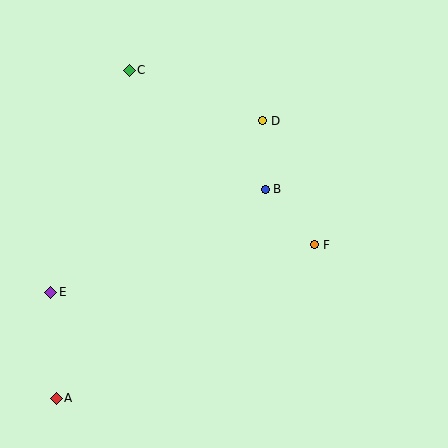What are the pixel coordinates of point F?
Point F is at (315, 245).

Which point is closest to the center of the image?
Point B at (265, 189) is closest to the center.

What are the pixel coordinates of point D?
Point D is at (263, 121).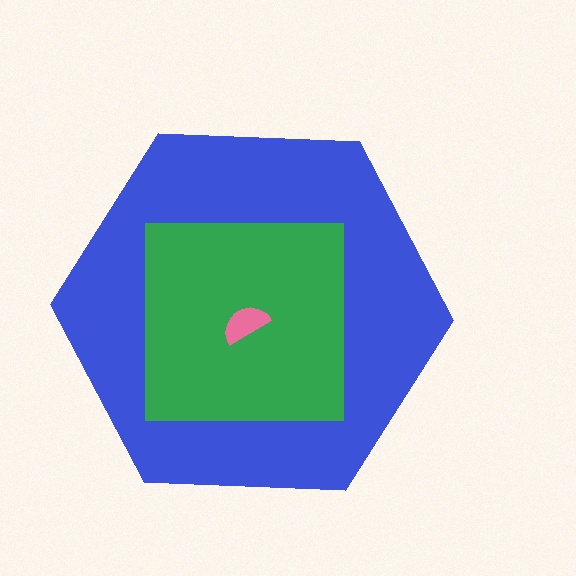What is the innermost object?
The pink semicircle.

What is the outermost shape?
The blue hexagon.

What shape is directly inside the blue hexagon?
The green square.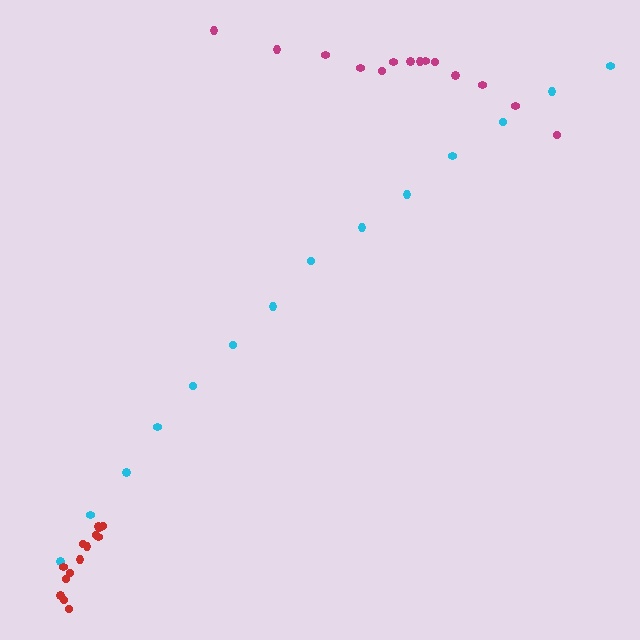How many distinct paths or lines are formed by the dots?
There are 3 distinct paths.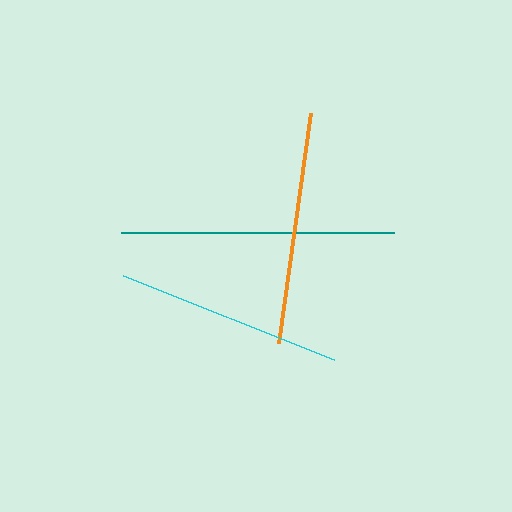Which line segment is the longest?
The teal line is the longest at approximately 273 pixels.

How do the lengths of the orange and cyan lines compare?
The orange and cyan lines are approximately the same length.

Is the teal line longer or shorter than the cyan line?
The teal line is longer than the cyan line.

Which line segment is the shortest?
The cyan line is the shortest at approximately 227 pixels.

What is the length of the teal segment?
The teal segment is approximately 273 pixels long.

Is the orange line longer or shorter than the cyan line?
The orange line is longer than the cyan line.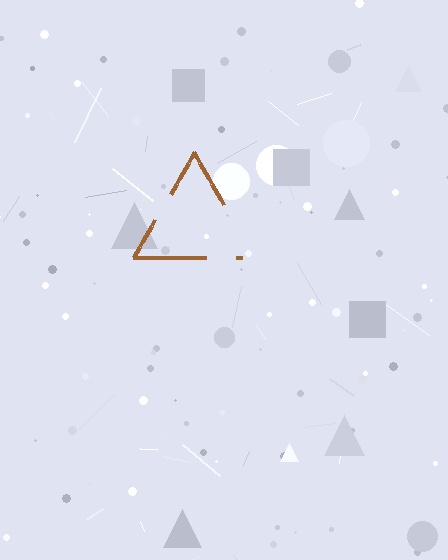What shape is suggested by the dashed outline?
The dashed outline suggests a triangle.